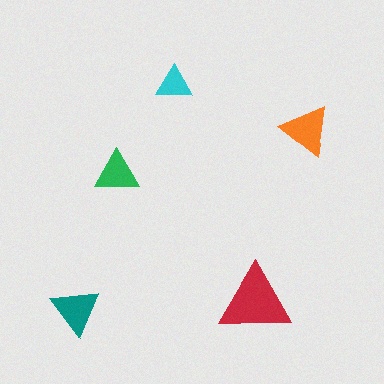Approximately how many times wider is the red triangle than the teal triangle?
About 1.5 times wider.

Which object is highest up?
The cyan triangle is topmost.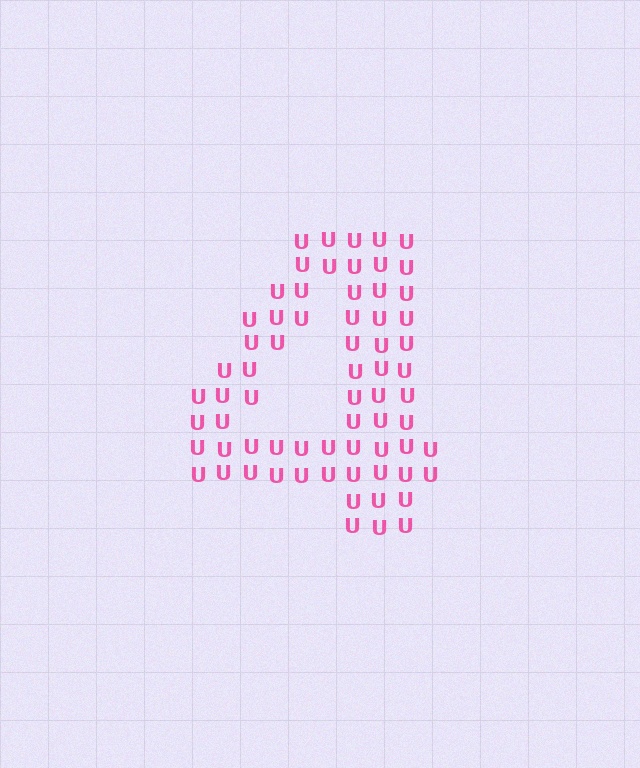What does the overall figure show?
The overall figure shows the digit 4.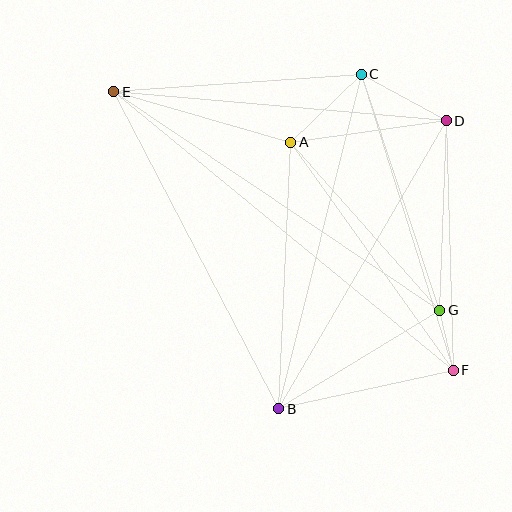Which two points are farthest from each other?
Points E and F are farthest from each other.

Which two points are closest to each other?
Points F and G are closest to each other.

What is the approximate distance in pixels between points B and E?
The distance between B and E is approximately 357 pixels.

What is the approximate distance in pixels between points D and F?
The distance between D and F is approximately 250 pixels.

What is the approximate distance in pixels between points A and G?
The distance between A and G is approximately 225 pixels.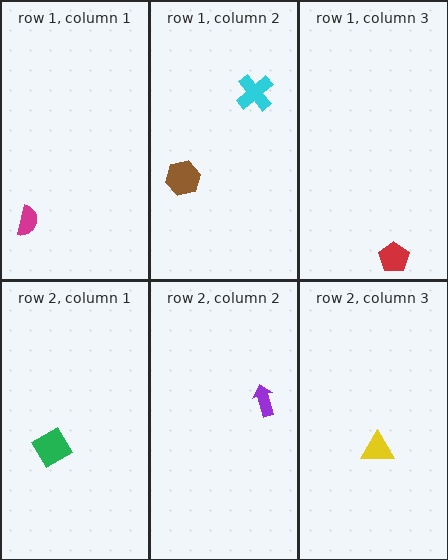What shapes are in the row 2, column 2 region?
The purple arrow.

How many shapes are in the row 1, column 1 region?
1.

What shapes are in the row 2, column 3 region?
The yellow triangle.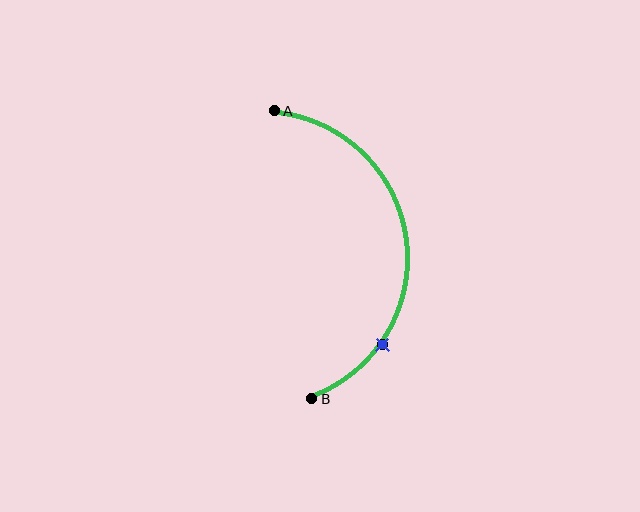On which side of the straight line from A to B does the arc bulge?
The arc bulges to the right of the straight line connecting A and B.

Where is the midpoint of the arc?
The arc midpoint is the point on the curve farthest from the straight line joining A and B. It sits to the right of that line.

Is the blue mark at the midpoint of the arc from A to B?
No. The blue mark lies on the arc but is closer to endpoint B. The arc midpoint would be at the point on the curve equidistant along the arc from both A and B.